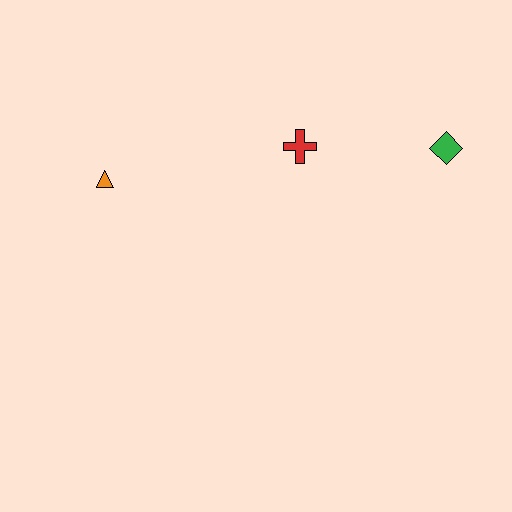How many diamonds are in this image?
There is 1 diamond.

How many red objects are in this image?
There is 1 red object.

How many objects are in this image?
There are 3 objects.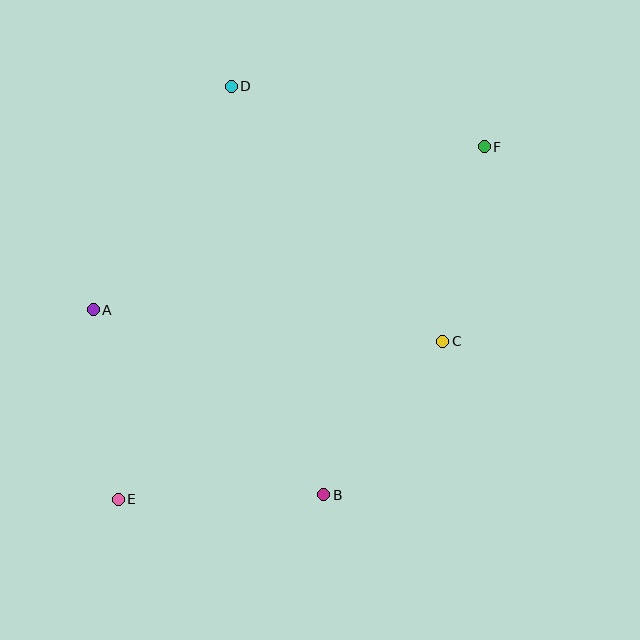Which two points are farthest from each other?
Points E and F are farthest from each other.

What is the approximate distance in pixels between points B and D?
The distance between B and D is approximately 419 pixels.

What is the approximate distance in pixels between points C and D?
The distance between C and D is approximately 331 pixels.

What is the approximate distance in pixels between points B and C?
The distance between B and C is approximately 194 pixels.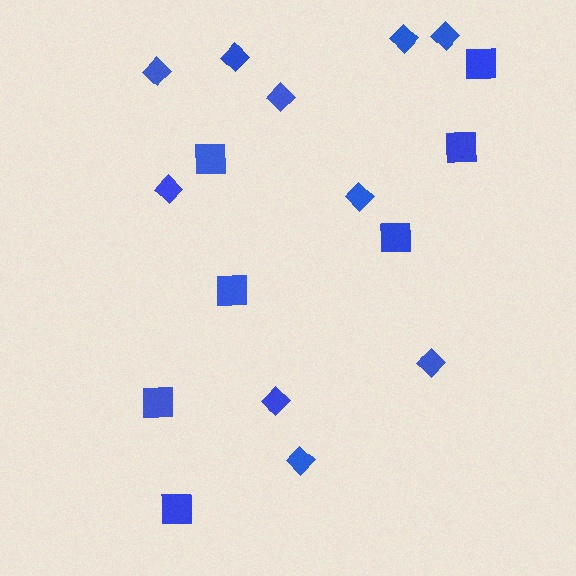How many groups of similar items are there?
There are 2 groups: one group of squares (7) and one group of diamonds (10).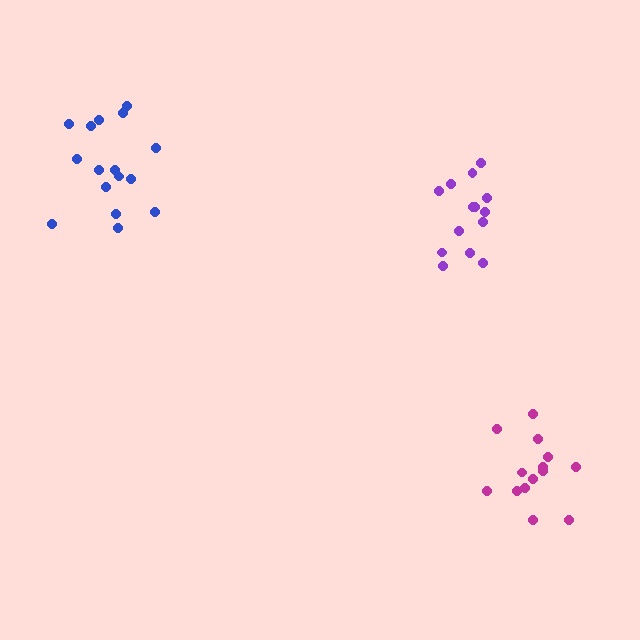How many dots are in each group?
Group 1: 14 dots, Group 2: 16 dots, Group 3: 15 dots (45 total).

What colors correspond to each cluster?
The clusters are colored: magenta, blue, purple.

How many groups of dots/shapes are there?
There are 3 groups.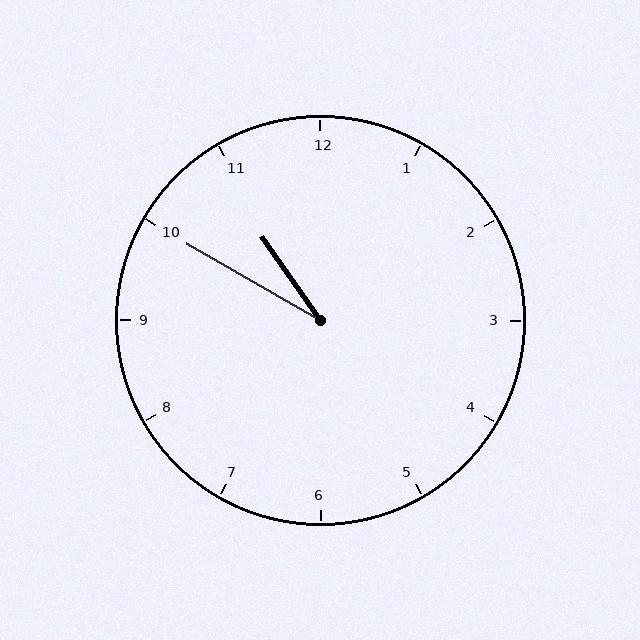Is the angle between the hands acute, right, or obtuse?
It is acute.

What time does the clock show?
10:50.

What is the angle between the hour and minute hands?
Approximately 25 degrees.